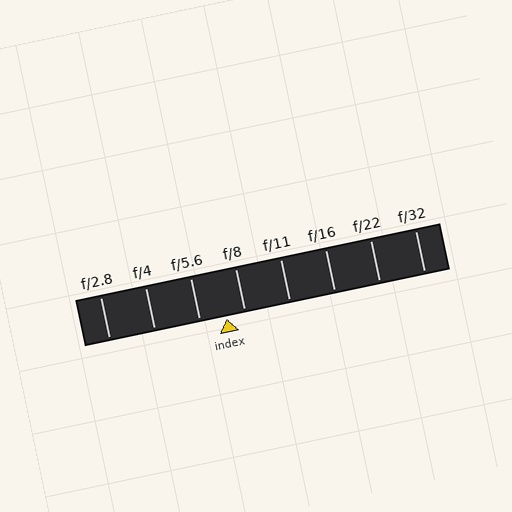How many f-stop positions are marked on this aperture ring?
There are 8 f-stop positions marked.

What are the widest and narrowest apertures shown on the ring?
The widest aperture shown is f/2.8 and the narrowest is f/32.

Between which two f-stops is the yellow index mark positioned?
The index mark is between f/5.6 and f/8.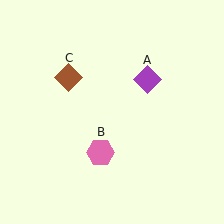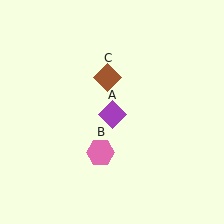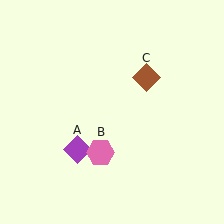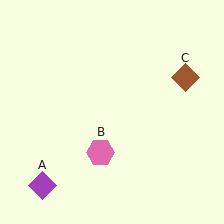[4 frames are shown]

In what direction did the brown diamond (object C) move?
The brown diamond (object C) moved right.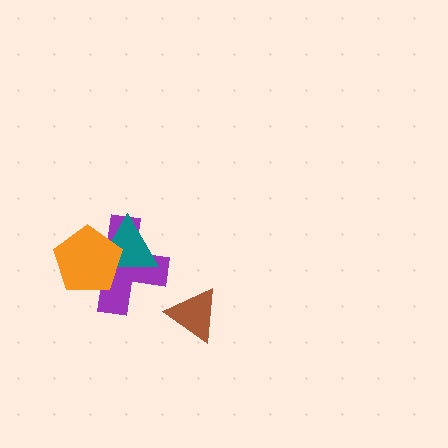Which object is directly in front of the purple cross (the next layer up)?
The teal triangle is directly in front of the purple cross.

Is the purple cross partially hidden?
Yes, it is partially covered by another shape.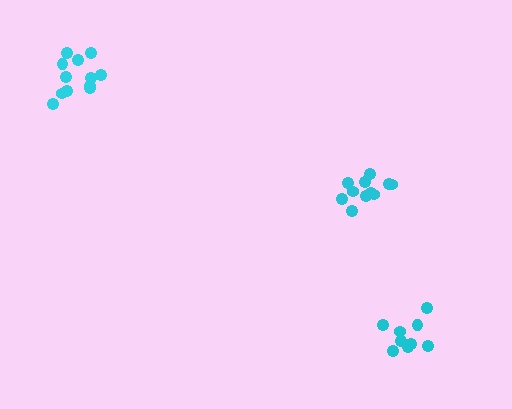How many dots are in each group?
Group 1: 11 dots, Group 2: 9 dots, Group 3: 12 dots (32 total).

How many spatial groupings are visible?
There are 3 spatial groupings.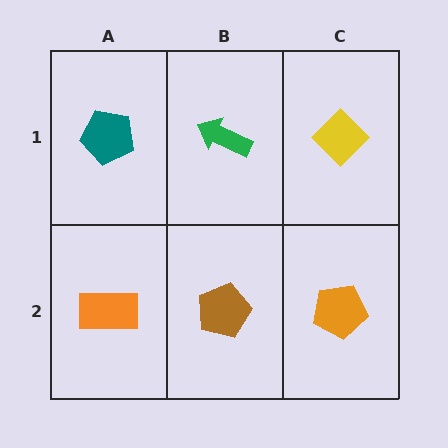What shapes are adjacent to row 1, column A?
An orange rectangle (row 2, column A), a green arrow (row 1, column B).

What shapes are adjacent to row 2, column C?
A yellow diamond (row 1, column C), a brown pentagon (row 2, column B).